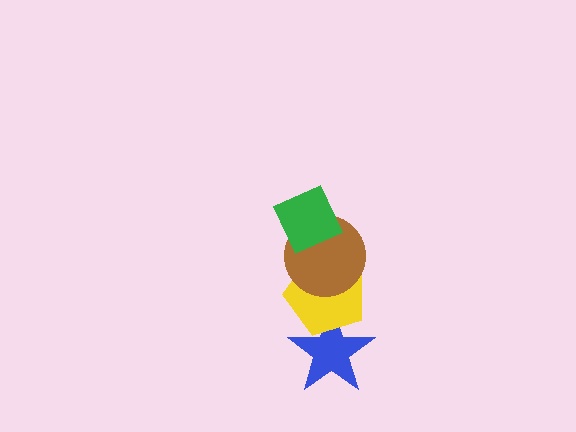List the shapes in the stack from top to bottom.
From top to bottom: the green diamond, the brown circle, the yellow pentagon, the blue star.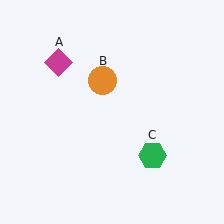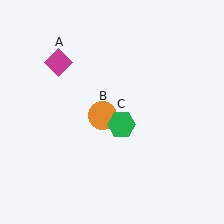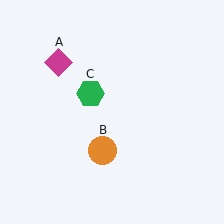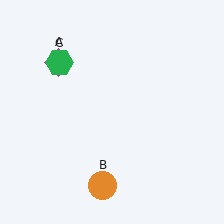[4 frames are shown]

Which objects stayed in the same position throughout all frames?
Magenta diamond (object A) remained stationary.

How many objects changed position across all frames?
2 objects changed position: orange circle (object B), green hexagon (object C).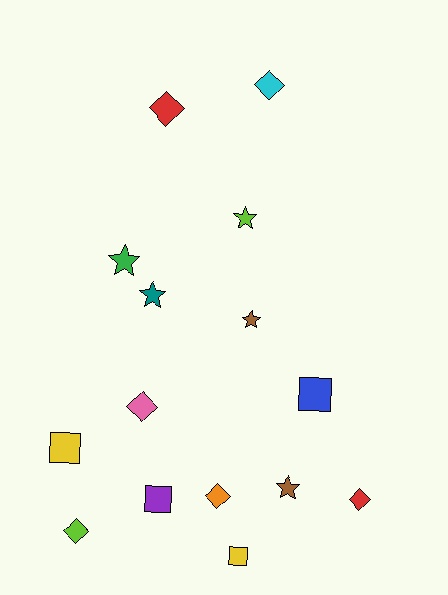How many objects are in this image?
There are 15 objects.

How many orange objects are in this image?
There is 1 orange object.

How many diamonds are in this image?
There are 6 diamonds.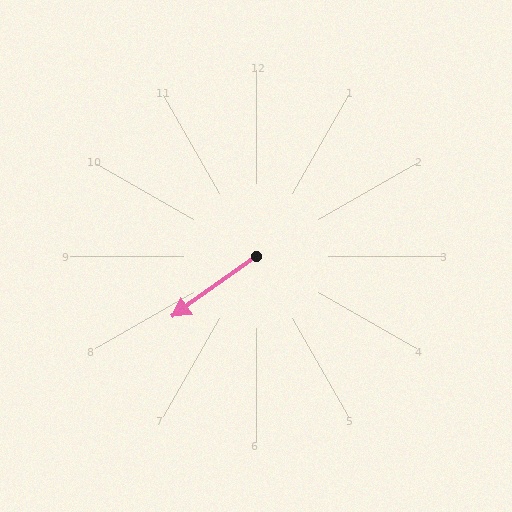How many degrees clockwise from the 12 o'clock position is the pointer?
Approximately 234 degrees.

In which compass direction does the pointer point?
Southwest.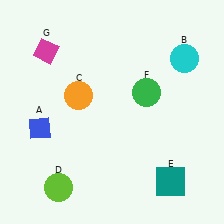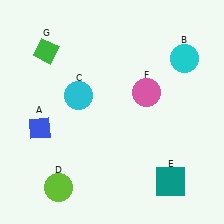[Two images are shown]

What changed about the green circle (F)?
In Image 1, F is green. In Image 2, it changed to pink.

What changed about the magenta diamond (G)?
In Image 1, G is magenta. In Image 2, it changed to green.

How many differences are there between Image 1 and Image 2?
There are 3 differences between the two images.